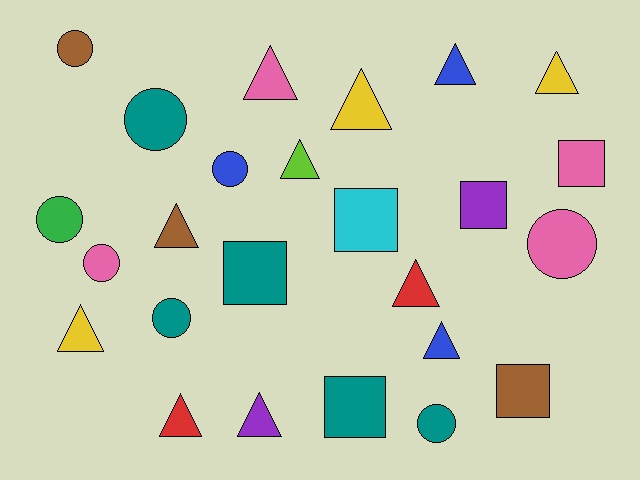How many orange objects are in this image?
There are no orange objects.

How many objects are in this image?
There are 25 objects.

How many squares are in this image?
There are 6 squares.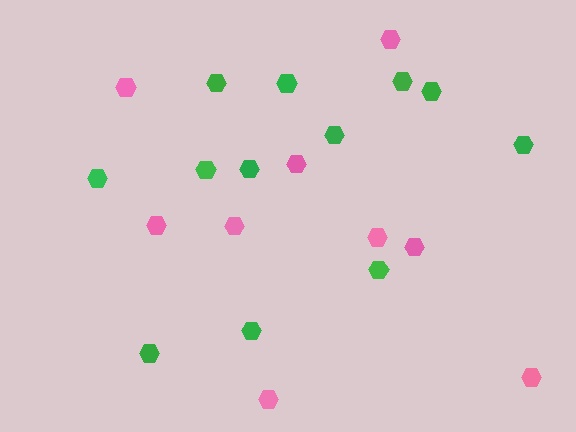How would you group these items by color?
There are 2 groups: one group of green hexagons (12) and one group of pink hexagons (9).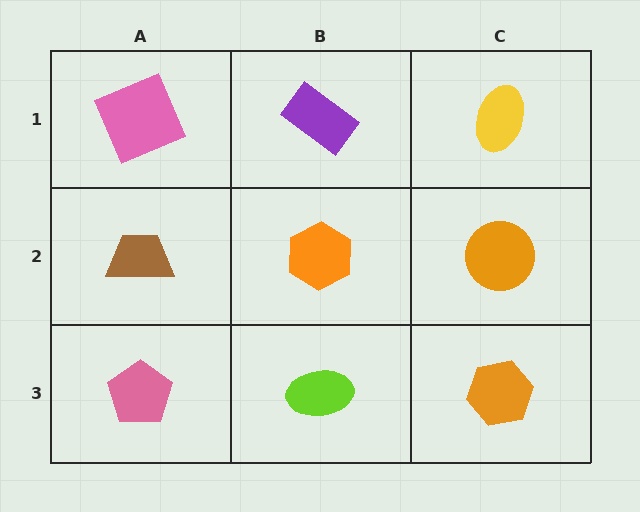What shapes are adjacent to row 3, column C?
An orange circle (row 2, column C), a lime ellipse (row 3, column B).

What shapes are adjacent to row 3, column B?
An orange hexagon (row 2, column B), a pink pentagon (row 3, column A), an orange hexagon (row 3, column C).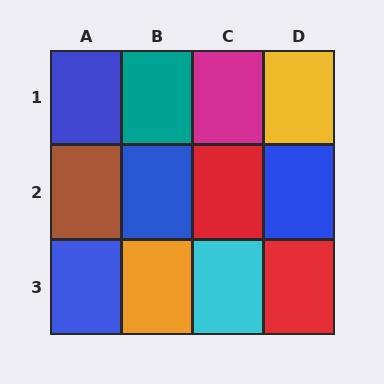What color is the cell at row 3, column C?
Cyan.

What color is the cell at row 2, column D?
Blue.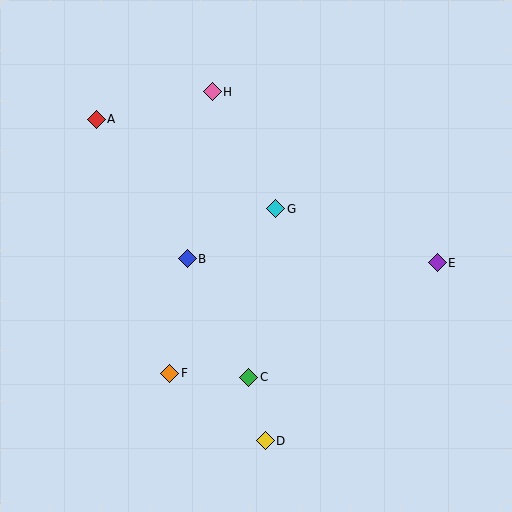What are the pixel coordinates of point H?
Point H is at (212, 92).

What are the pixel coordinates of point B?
Point B is at (187, 259).